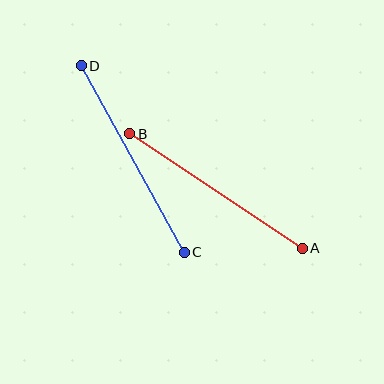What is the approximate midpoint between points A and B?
The midpoint is at approximately (216, 191) pixels.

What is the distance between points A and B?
The distance is approximately 207 pixels.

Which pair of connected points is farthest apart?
Points C and D are farthest apart.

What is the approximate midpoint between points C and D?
The midpoint is at approximately (133, 159) pixels.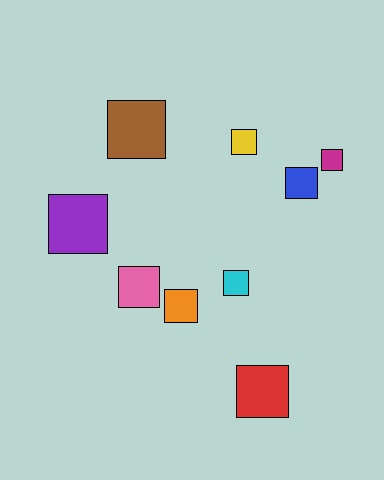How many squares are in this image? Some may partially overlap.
There are 9 squares.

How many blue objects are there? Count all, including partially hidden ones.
There is 1 blue object.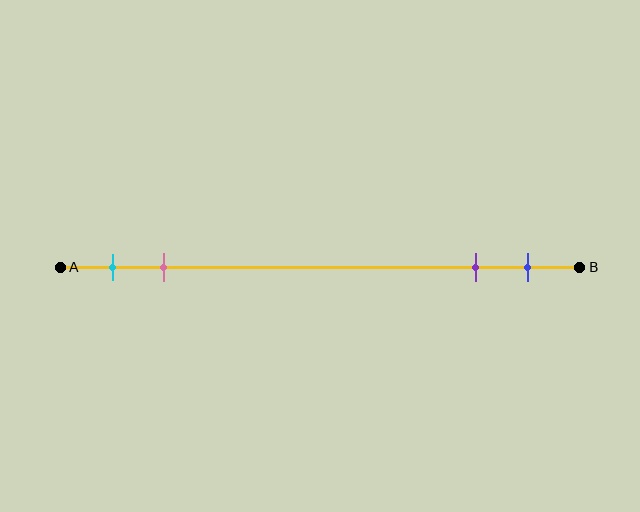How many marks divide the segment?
There are 4 marks dividing the segment.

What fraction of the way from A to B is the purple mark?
The purple mark is approximately 80% (0.8) of the way from A to B.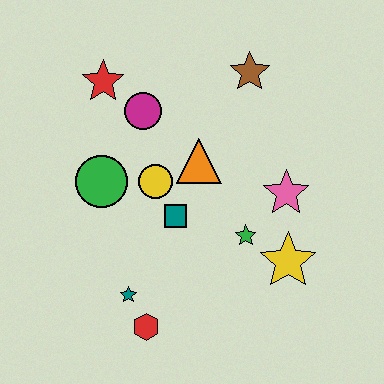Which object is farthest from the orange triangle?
The red hexagon is farthest from the orange triangle.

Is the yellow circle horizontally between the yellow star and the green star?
No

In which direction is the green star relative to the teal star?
The green star is to the right of the teal star.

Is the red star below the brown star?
Yes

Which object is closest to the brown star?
The orange triangle is closest to the brown star.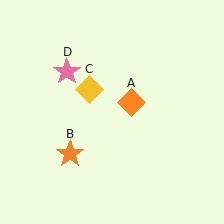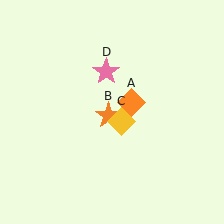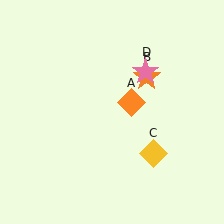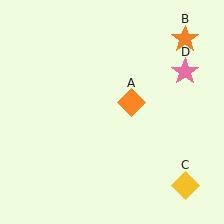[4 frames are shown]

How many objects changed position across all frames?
3 objects changed position: orange star (object B), yellow diamond (object C), pink star (object D).